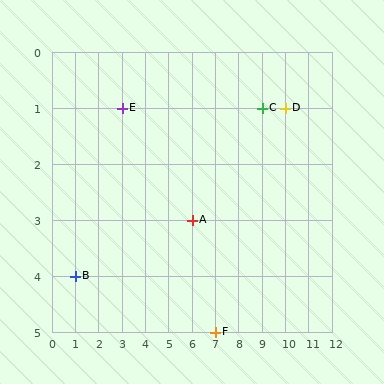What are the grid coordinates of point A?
Point A is at grid coordinates (6, 3).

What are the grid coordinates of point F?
Point F is at grid coordinates (7, 5).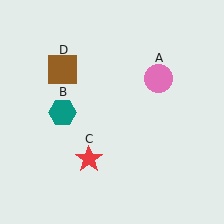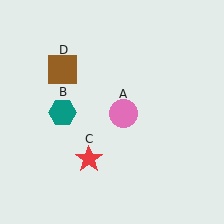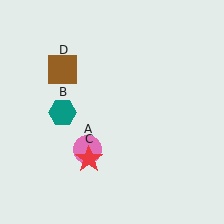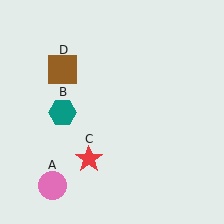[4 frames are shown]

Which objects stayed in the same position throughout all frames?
Teal hexagon (object B) and red star (object C) and brown square (object D) remained stationary.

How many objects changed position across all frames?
1 object changed position: pink circle (object A).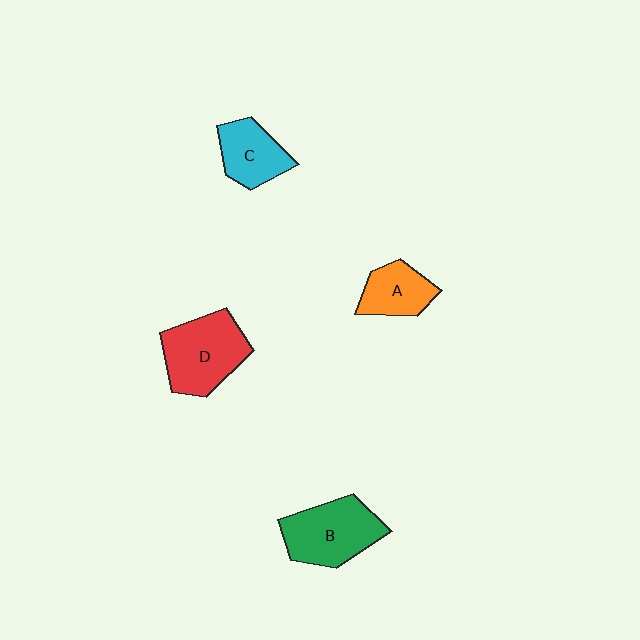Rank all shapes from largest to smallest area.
From largest to smallest: D (red), B (green), C (cyan), A (orange).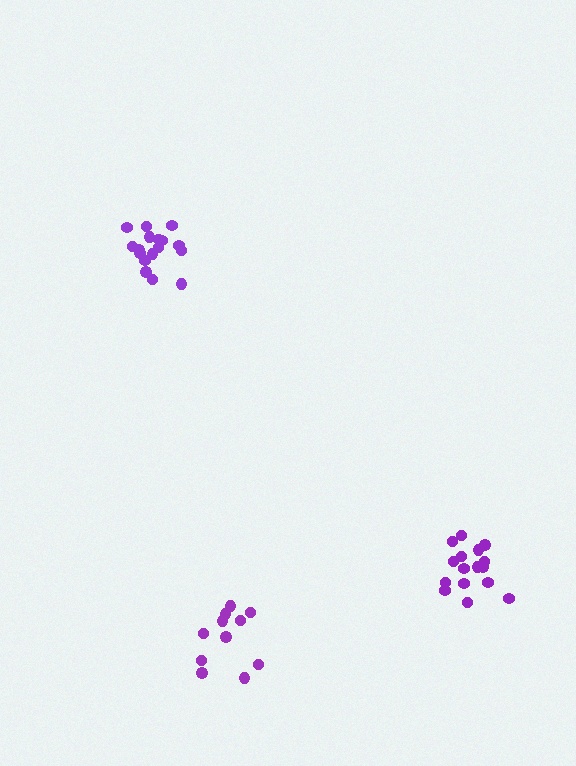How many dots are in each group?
Group 1: 17 dots, Group 2: 16 dots, Group 3: 11 dots (44 total).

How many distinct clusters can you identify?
There are 3 distinct clusters.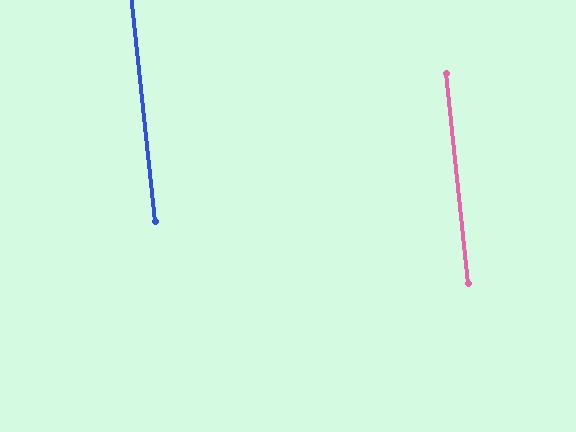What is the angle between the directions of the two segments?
Approximately 0 degrees.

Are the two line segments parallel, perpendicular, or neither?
Parallel — their directions differ by only 0.2°.